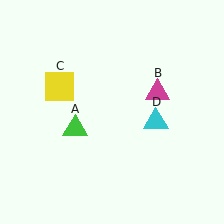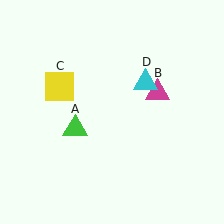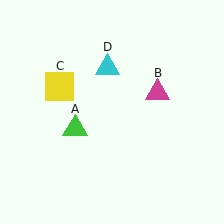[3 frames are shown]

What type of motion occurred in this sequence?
The cyan triangle (object D) rotated counterclockwise around the center of the scene.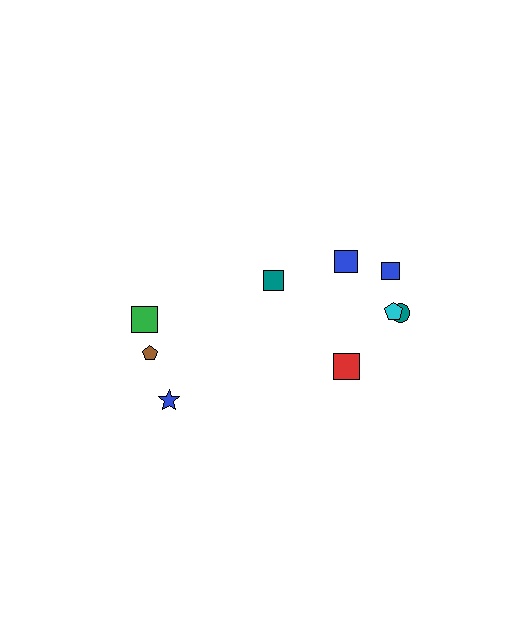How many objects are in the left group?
There are 3 objects.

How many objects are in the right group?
There are 6 objects.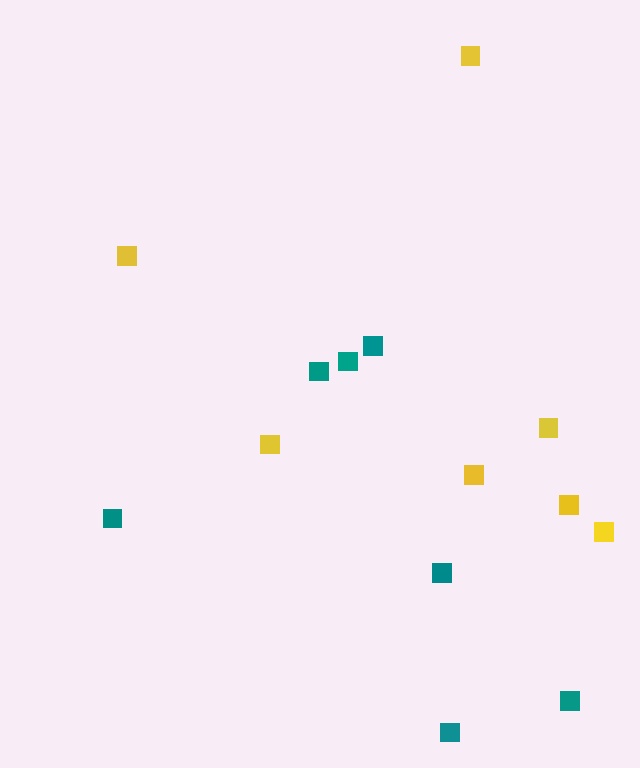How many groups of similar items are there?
There are 2 groups: one group of yellow squares (7) and one group of teal squares (7).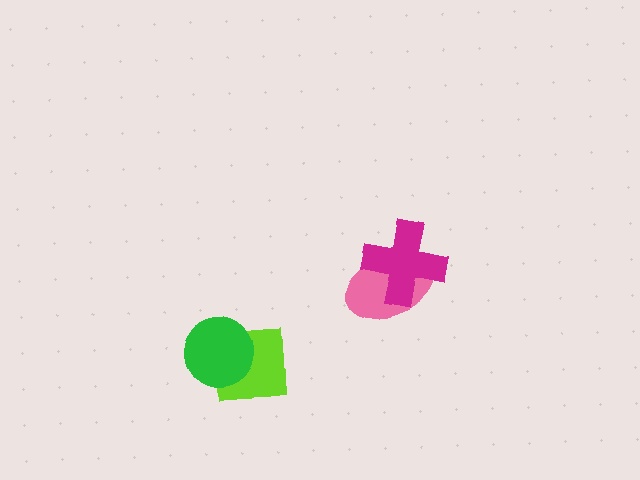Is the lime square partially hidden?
Yes, it is partially covered by another shape.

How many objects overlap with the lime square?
1 object overlaps with the lime square.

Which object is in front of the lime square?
The green circle is in front of the lime square.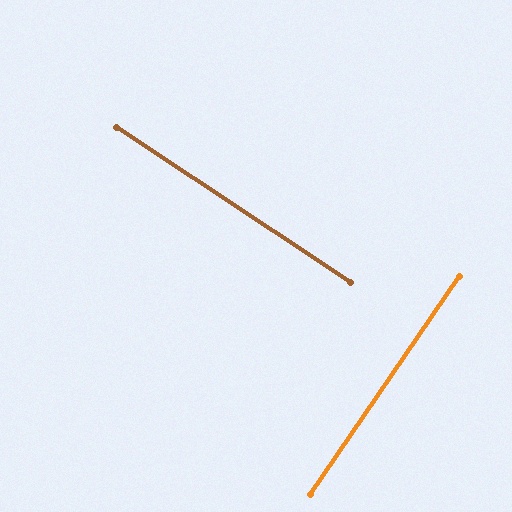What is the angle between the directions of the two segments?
Approximately 89 degrees.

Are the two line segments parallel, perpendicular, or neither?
Perpendicular — they meet at approximately 89°.